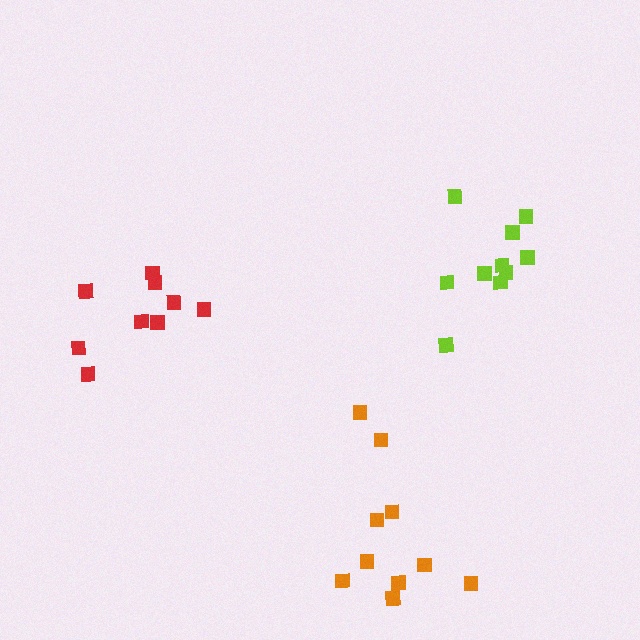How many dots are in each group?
Group 1: 9 dots, Group 2: 10 dots, Group 3: 10 dots (29 total).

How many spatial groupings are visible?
There are 3 spatial groupings.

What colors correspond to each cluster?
The clusters are colored: red, orange, lime.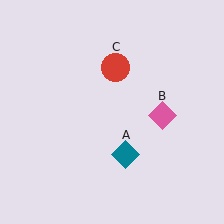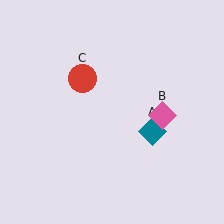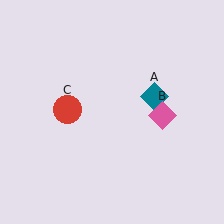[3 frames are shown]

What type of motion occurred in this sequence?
The teal diamond (object A), red circle (object C) rotated counterclockwise around the center of the scene.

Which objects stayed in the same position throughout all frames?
Pink diamond (object B) remained stationary.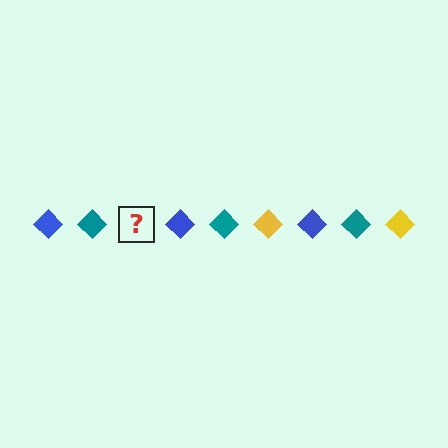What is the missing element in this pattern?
The missing element is a yellow diamond.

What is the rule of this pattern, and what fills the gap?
The rule is that the pattern cycles through blue, teal, yellow diamonds. The gap should be filled with a yellow diamond.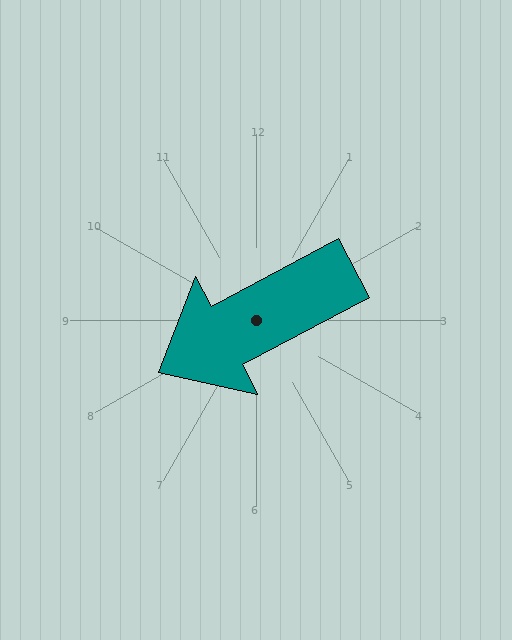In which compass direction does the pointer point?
Southwest.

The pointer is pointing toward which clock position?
Roughly 8 o'clock.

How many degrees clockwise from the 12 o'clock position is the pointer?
Approximately 242 degrees.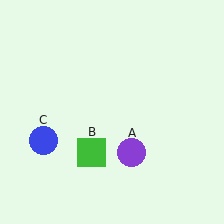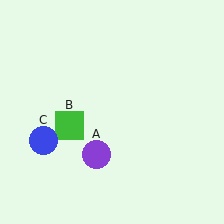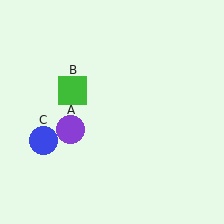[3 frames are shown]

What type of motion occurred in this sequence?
The purple circle (object A), green square (object B) rotated clockwise around the center of the scene.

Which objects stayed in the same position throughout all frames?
Blue circle (object C) remained stationary.